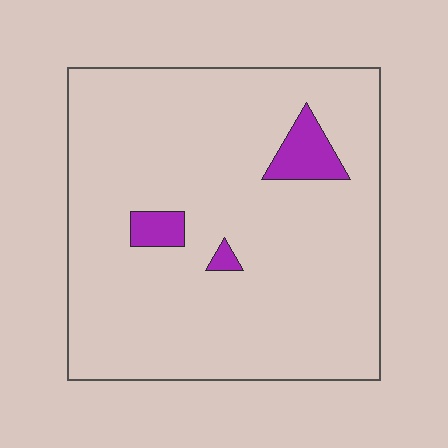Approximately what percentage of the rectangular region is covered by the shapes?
Approximately 5%.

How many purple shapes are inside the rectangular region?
3.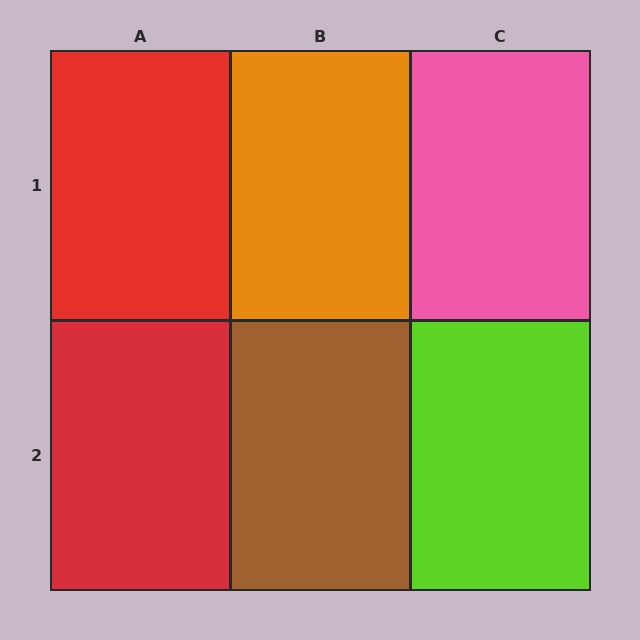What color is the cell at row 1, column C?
Pink.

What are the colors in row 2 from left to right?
Red, brown, lime.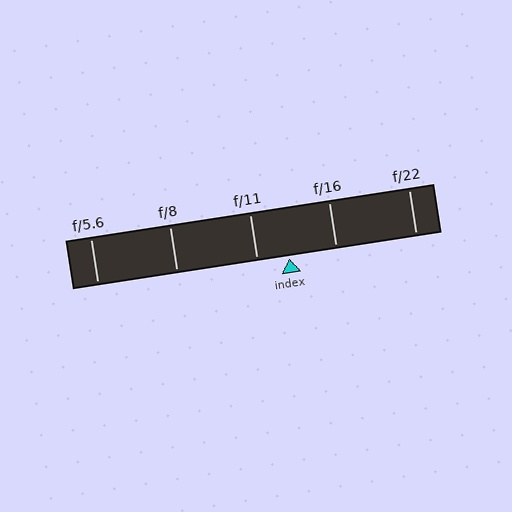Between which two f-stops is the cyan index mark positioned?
The index mark is between f/11 and f/16.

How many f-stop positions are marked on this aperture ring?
There are 5 f-stop positions marked.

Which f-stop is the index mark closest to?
The index mark is closest to f/11.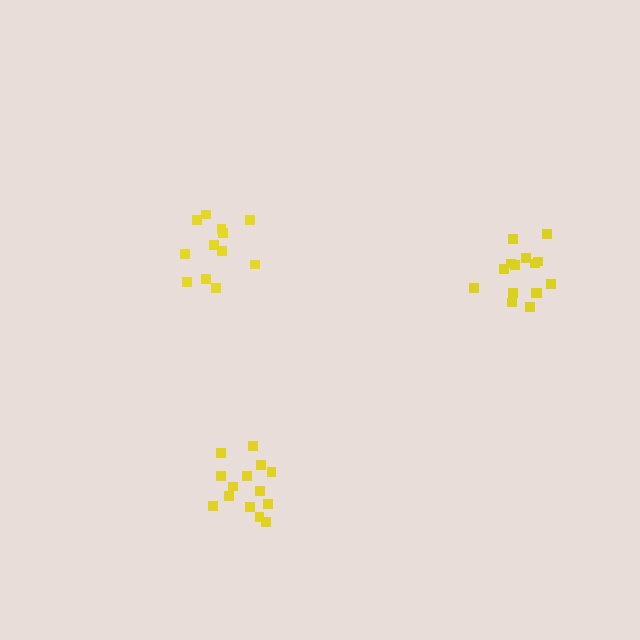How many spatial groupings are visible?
There are 3 spatial groupings.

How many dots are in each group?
Group 1: 12 dots, Group 2: 14 dots, Group 3: 15 dots (41 total).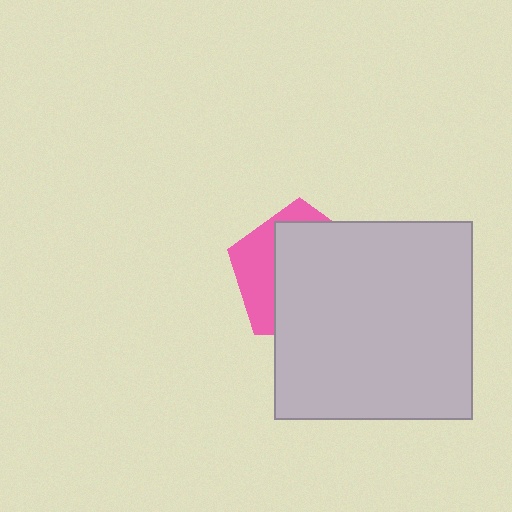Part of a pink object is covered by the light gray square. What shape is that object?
It is a pentagon.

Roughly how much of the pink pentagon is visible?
A small part of it is visible (roughly 32%).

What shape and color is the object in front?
The object in front is a light gray square.